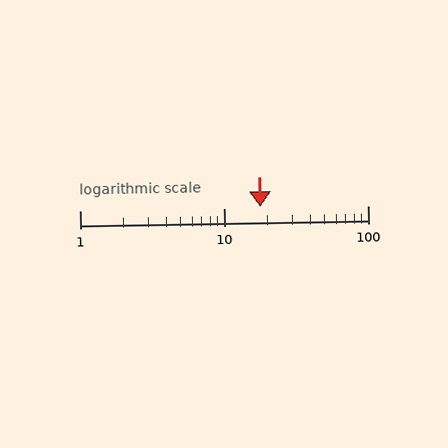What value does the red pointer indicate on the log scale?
The pointer indicates approximately 18.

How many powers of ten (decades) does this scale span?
The scale spans 2 decades, from 1 to 100.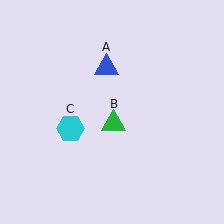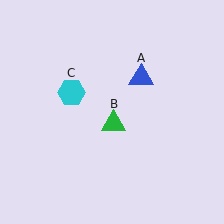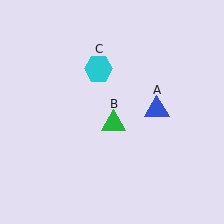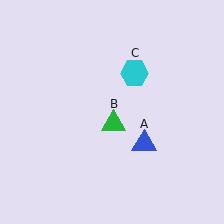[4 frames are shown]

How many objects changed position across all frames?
2 objects changed position: blue triangle (object A), cyan hexagon (object C).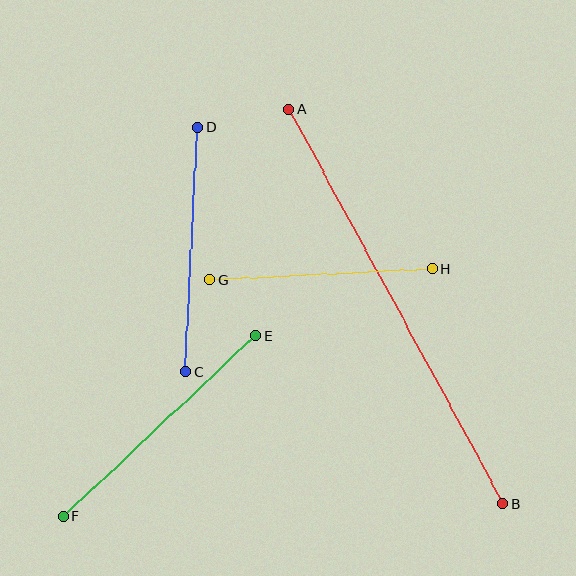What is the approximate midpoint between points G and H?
The midpoint is at approximately (321, 274) pixels.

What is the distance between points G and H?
The distance is approximately 223 pixels.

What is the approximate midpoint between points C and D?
The midpoint is at approximately (192, 249) pixels.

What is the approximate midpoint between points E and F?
The midpoint is at approximately (160, 426) pixels.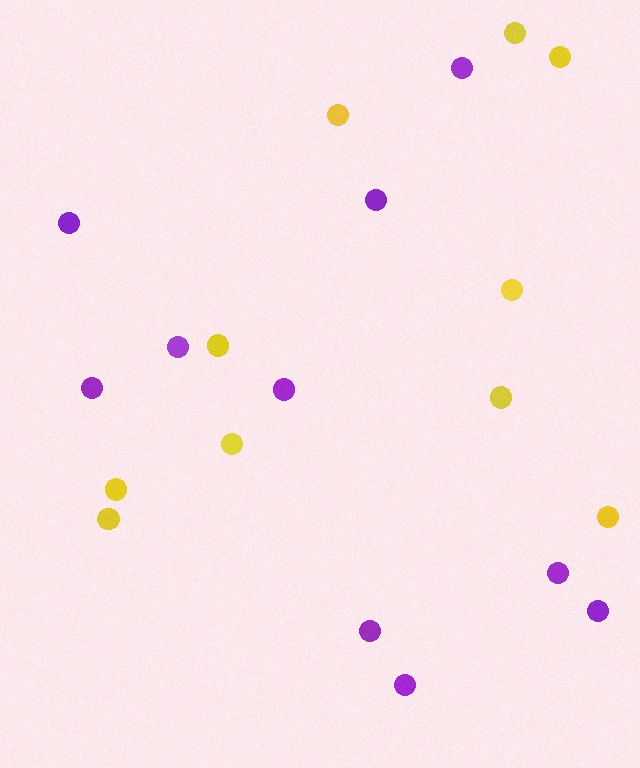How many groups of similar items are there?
There are 2 groups: one group of yellow circles (10) and one group of purple circles (10).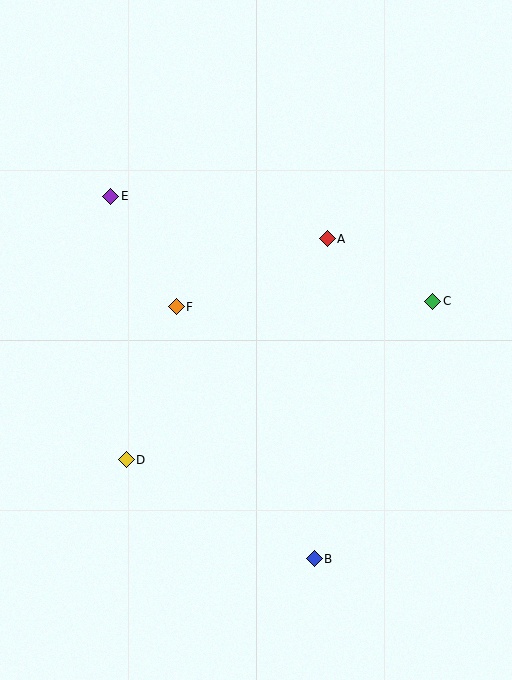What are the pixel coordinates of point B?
Point B is at (314, 559).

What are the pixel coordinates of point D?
Point D is at (126, 460).